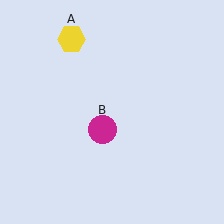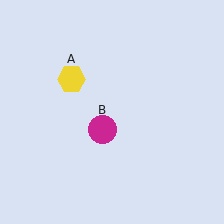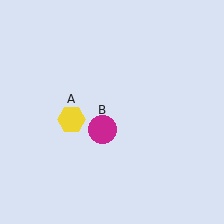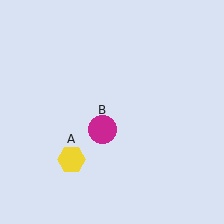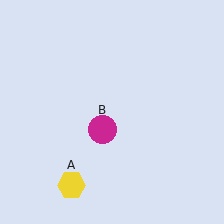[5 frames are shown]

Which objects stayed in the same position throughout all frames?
Magenta circle (object B) remained stationary.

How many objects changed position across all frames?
1 object changed position: yellow hexagon (object A).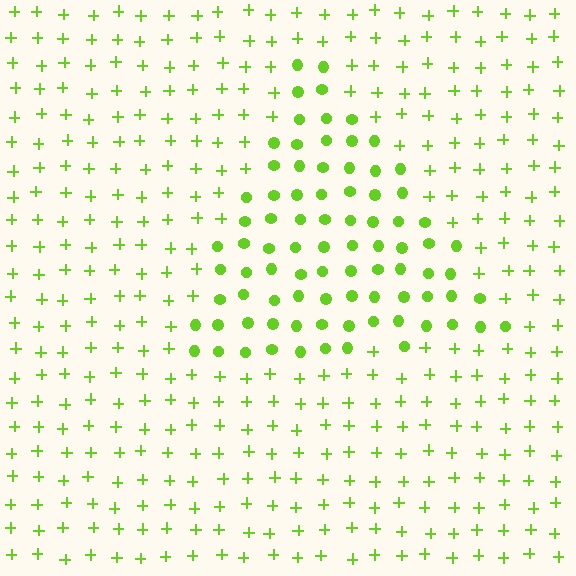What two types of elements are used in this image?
The image uses circles inside the triangle region and plus signs outside it.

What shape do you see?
I see a triangle.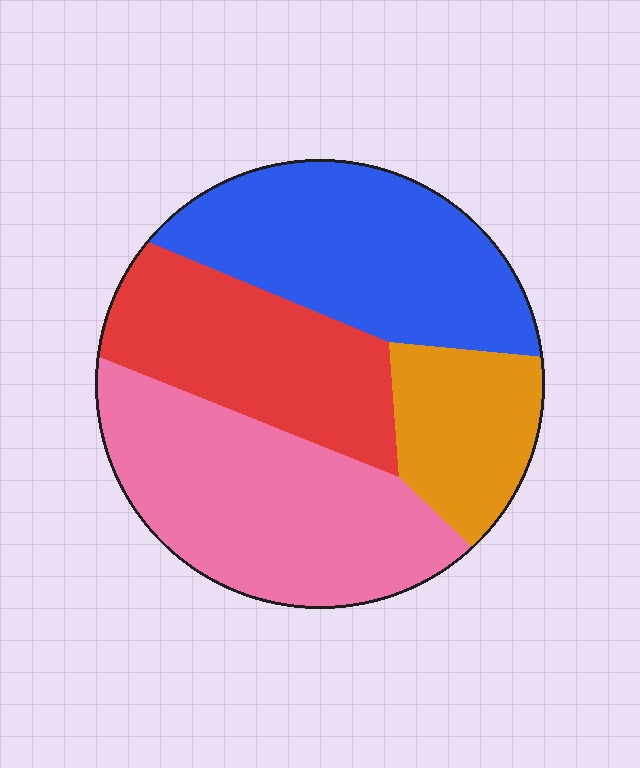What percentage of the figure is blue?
Blue covers around 30% of the figure.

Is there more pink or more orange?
Pink.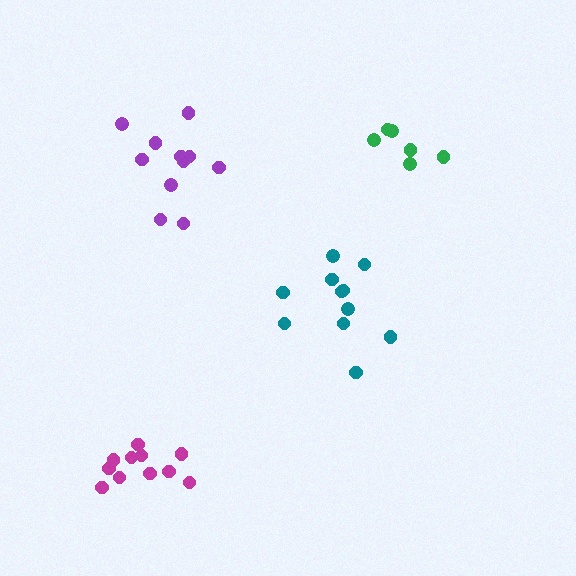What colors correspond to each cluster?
The clusters are colored: teal, magenta, purple, green.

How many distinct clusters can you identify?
There are 4 distinct clusters.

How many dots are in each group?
Group 1: 11 dots, Group 2: 11 dots, Group 3: 11 dots, Group 4: 6 dots (39 total).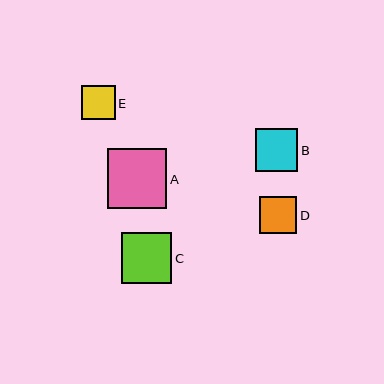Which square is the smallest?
Square E is the smallest with a size of approximately 34 pixels.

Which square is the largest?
Square A is the largest with a size of approximately 60 pixels.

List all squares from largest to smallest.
From largest to smallest: A, C, B, D, E.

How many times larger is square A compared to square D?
Square A is approximately 1.6 times the size of square D.